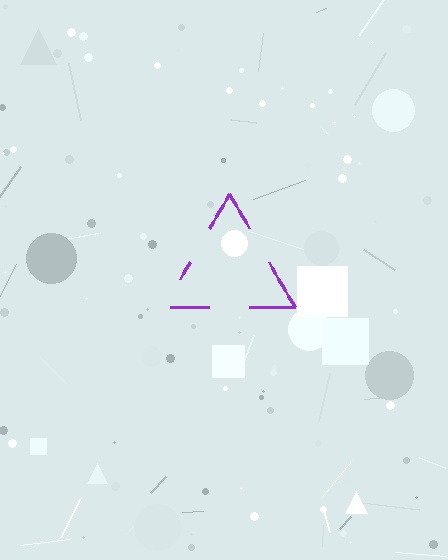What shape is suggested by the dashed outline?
The dashed outline suggests a triangle.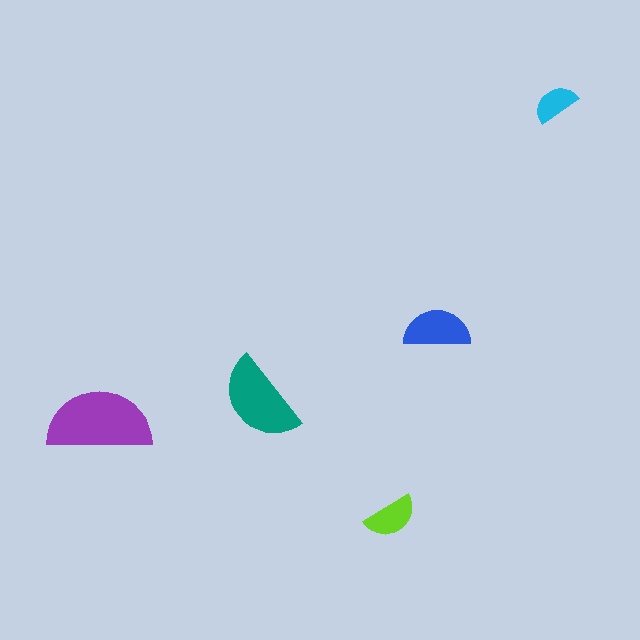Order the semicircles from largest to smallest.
the purple one, the teal one, the blue one, the lime one, the cyan one.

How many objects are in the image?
There are 5 objects in the image.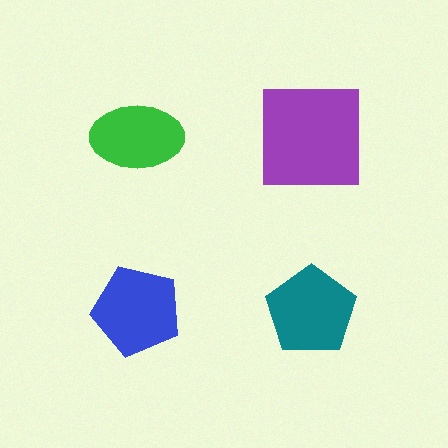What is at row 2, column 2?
A teal pentagon.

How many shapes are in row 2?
2 shapes.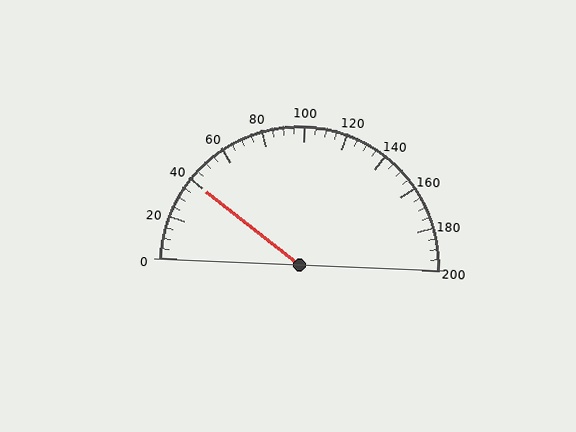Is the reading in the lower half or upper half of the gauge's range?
The reading is in the lower half of the range (0 to 200).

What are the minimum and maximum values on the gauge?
The gauge ranges from 0 to 200.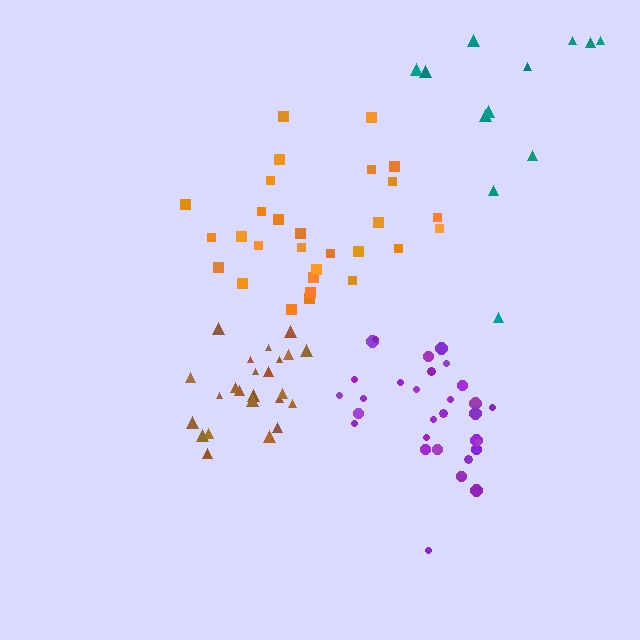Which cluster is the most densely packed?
Purple.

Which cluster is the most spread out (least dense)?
Teal.